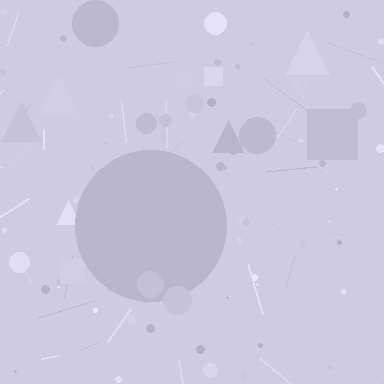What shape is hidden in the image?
A circle is hidden in the image.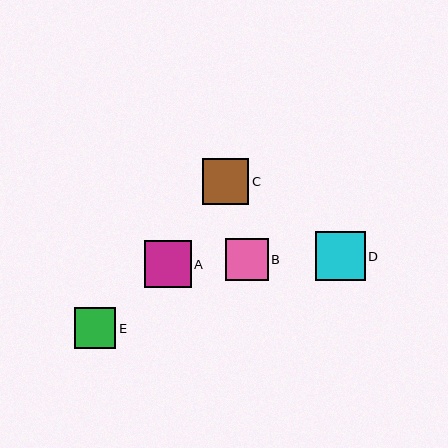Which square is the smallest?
Square E is the smallest with a size of approximately 41 pixels.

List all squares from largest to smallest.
From largest to smallest: D, A, C, B, E.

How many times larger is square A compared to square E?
Square A is approximately 1.1 times the size of square E.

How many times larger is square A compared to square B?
Square A is approximately 1.1 times the size of square B.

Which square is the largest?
Square D is the largest with a size of approximately 49 pixels.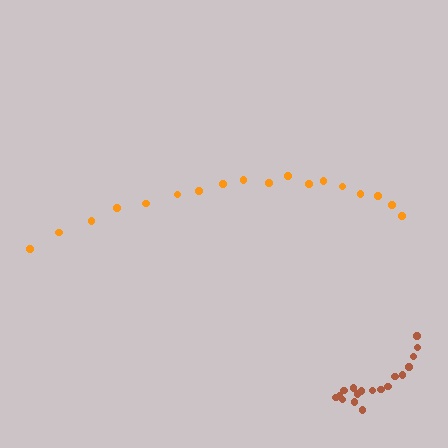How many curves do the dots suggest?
There are 2 distinct paths.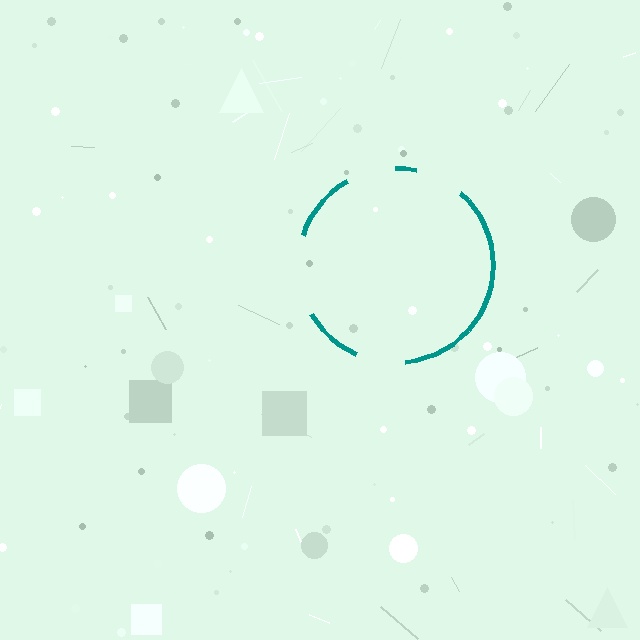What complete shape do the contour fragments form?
The contour fragments form a circle.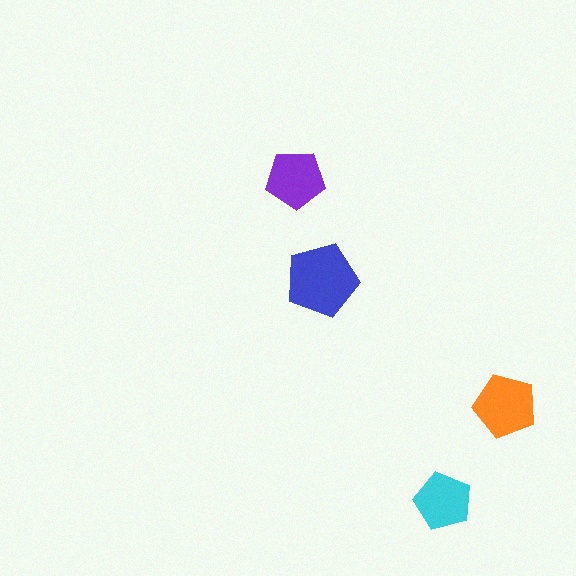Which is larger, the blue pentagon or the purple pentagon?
The blue one.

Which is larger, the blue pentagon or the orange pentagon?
The blue one.